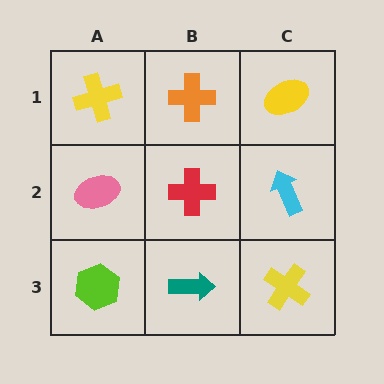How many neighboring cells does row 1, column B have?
3.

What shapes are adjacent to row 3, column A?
A pink ellipse (row 2, column A), a teal arrow (row 3, column B).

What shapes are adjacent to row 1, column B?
A red cross (row 2, column B), a yellow cross (row 1, column A), a yellow ellipse (row 1, column C).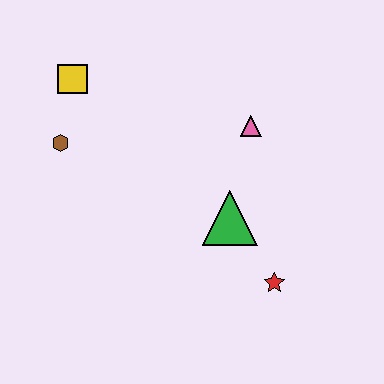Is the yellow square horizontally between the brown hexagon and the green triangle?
Yes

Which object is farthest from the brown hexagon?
The red star is farthest from the brown hexagon.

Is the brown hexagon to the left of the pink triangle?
Yes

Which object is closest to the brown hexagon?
The yellow square is closest to the brown hexagon.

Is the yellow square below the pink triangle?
No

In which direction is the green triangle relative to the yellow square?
The green triangle is to the right of the yellow square.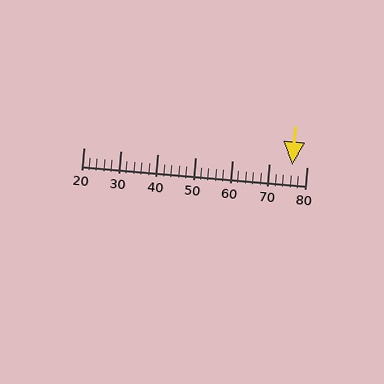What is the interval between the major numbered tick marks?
The major tick marks are spaced 10 units apart.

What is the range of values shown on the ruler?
The ruler shows values from 20 to 80.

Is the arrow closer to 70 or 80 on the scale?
The arrow is closer to 80.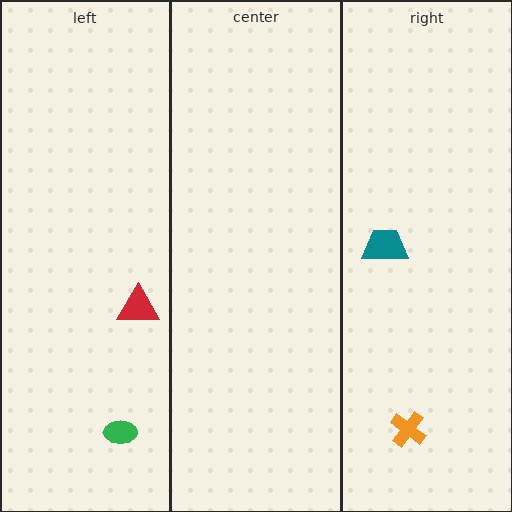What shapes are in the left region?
The green ellipse, the red triangle.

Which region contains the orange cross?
The right region.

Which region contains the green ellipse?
The left region.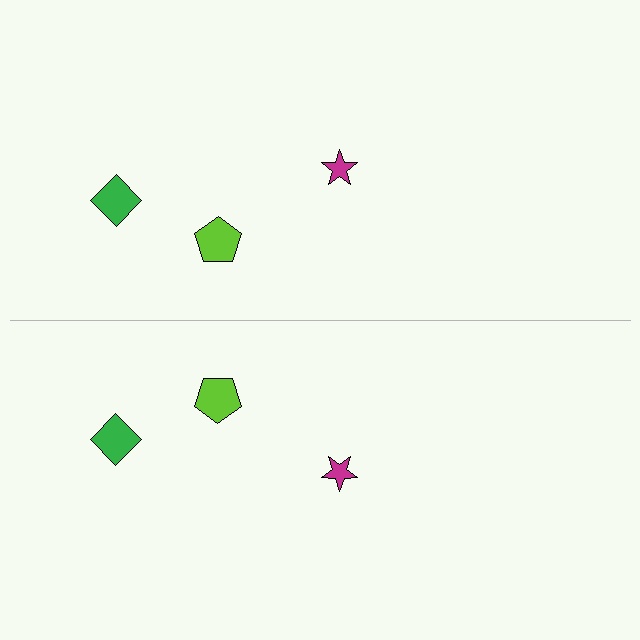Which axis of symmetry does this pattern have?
The pattern has a horizontal axis of symmetry running through the center of the image.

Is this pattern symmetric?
Yes, this pattern has bilateral (reflection) symmetry.